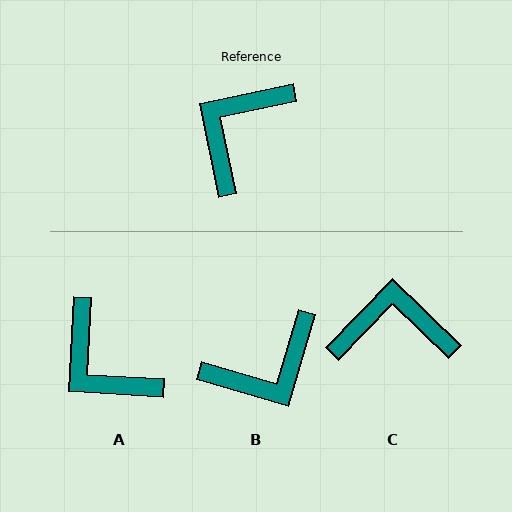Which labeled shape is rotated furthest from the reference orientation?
B, about 152 degrees away.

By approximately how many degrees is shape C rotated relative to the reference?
Approximately 56 degrees clockwise.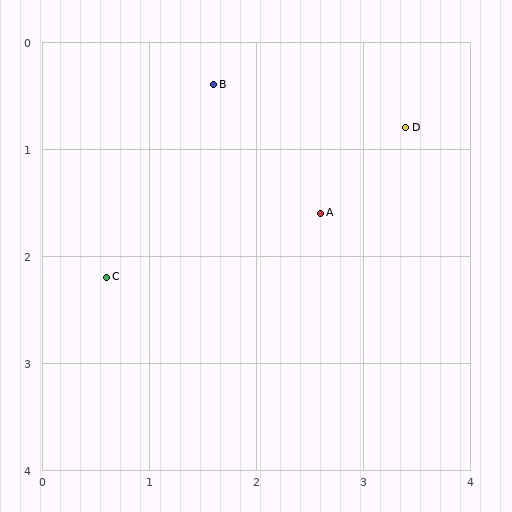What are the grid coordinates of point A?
Point A is at approximately (2.6, 1.6).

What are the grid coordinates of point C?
Point C is at approximately (0.6, 2.2).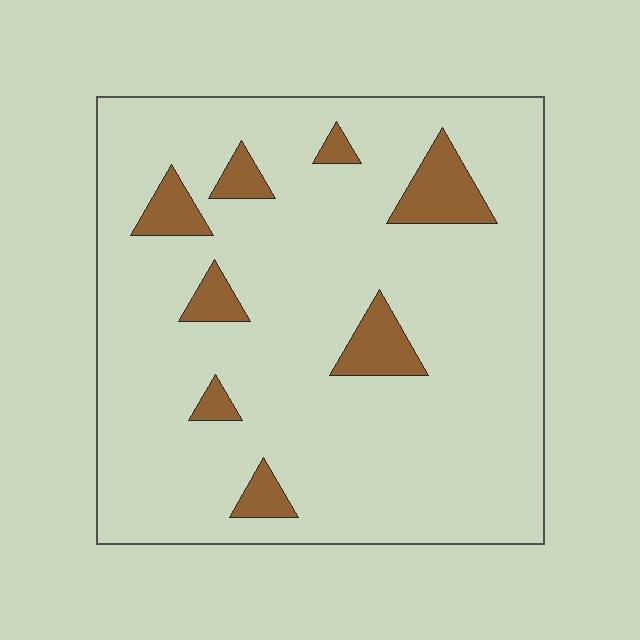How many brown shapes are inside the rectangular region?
8.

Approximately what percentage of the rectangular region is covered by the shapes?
Approximately 10%.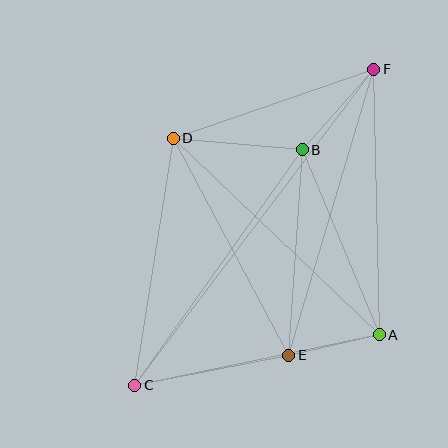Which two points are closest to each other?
Points A and E are closest to each other.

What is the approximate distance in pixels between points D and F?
The distance between D and F is approximately 212 pixels.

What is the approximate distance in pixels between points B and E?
The distance between B and E is approximately 206 pixels.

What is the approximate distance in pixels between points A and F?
The distance between A and F is approximately 265 pixels.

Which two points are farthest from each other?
Points C and F are farthest from each other.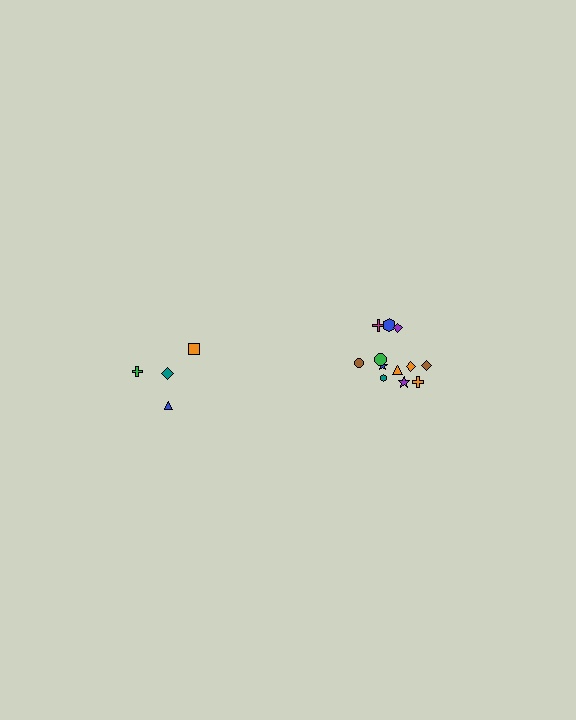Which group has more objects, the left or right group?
The right group.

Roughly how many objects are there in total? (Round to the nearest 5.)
Roughly 15 objects in total.